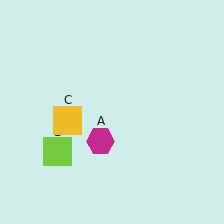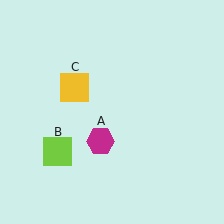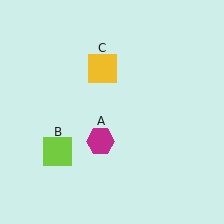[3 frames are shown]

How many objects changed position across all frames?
1 object changed position: yellow square (object C).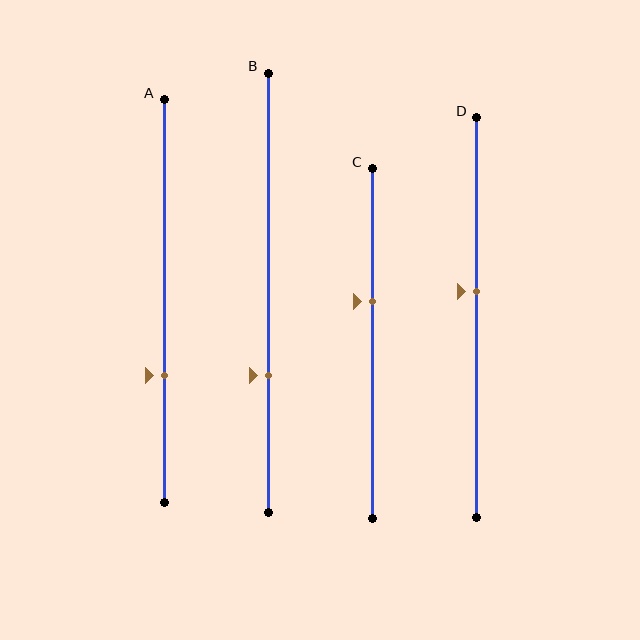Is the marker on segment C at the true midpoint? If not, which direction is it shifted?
No, the marker on segment C is shifted upward by about 12% of the segment length.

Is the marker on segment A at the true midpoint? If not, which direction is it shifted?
No, the marker on segment A is shifted downward by about 18% of the segment length.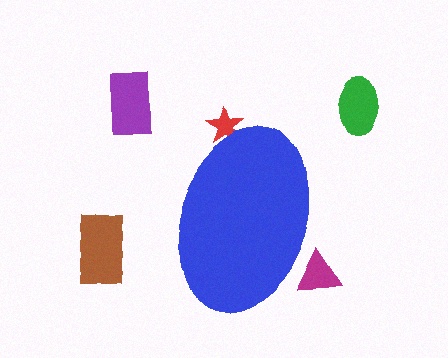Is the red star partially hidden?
Yes, the red star is partially hidden behind the blue ellipse.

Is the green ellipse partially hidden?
No, the green ellipse is fully visible.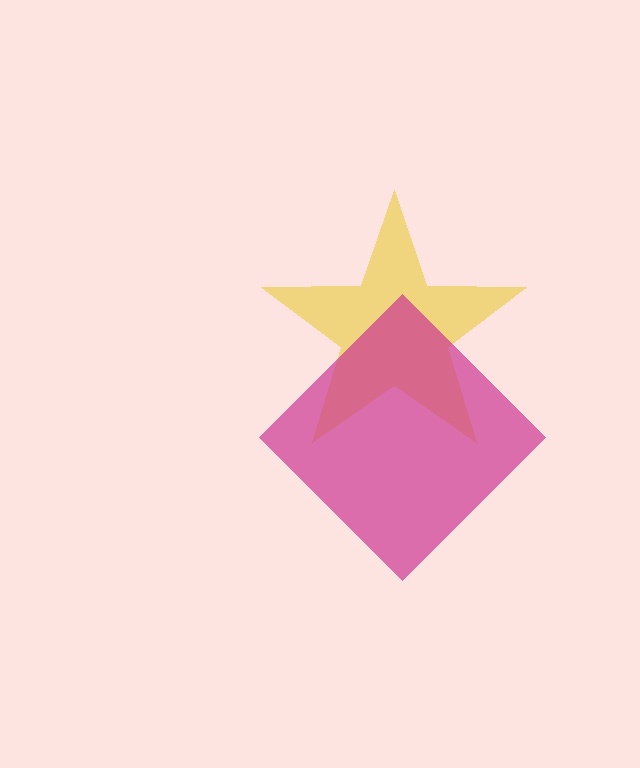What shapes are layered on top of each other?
The layered shapes are: a yellow star, a magenta diamond.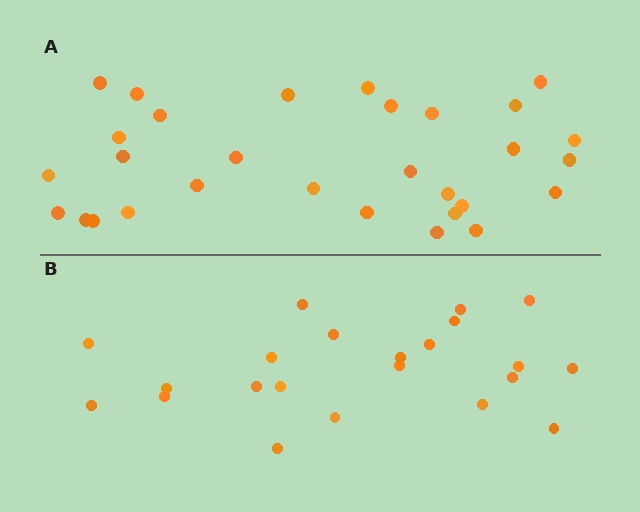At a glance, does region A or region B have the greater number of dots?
Region A (the top region) has more dots.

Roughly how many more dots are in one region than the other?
Region A has roughly 8 or so more dots than region B.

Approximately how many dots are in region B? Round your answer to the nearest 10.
About 20 dots. (The exact count is 22, which rounds to 20.)